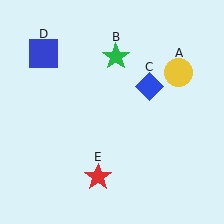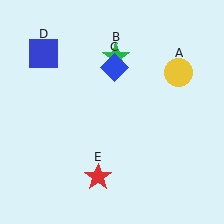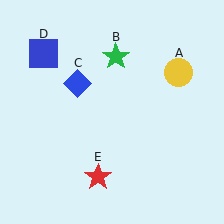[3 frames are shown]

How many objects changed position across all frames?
1 object changed position: blue diamond (object C).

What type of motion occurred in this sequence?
The blue diamond (object C) rotated counterclockwise around the center of the scene.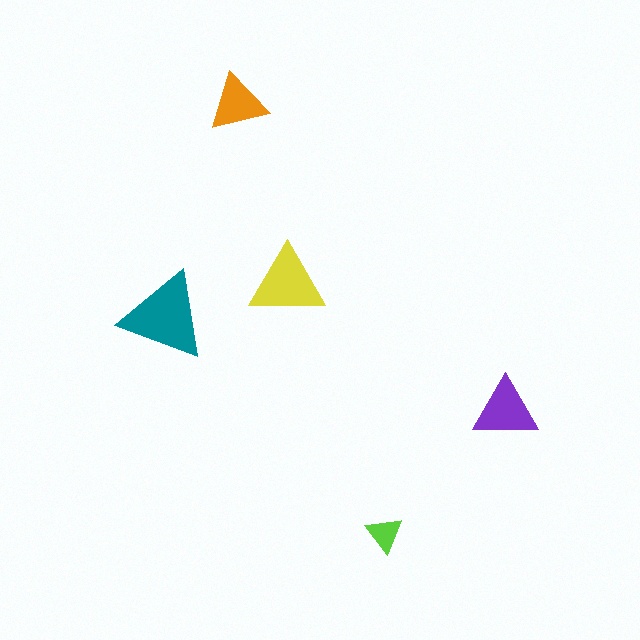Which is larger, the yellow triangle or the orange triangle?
The yellow one.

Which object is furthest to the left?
The teal triangle is leftmost.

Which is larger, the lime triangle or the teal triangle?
The teal one.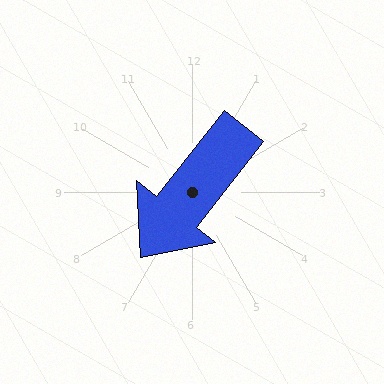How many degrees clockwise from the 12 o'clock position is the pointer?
Approximately 218 degrees.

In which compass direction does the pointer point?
Southwest.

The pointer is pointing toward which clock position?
Roughly 7 o'clock.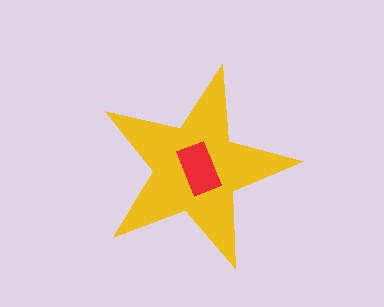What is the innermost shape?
The red rectangle.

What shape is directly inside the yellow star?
The red rectangle.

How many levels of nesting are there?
2.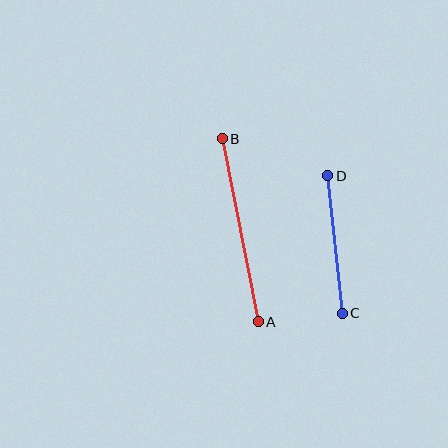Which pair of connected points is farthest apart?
Points A and B are farthest apart.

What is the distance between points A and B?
The distance is approximately 187 pixels.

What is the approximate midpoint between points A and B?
The midpoint is at approximately (240, 230) pixels.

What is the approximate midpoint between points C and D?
The midpoint is at approximately (335, 245) pixels.